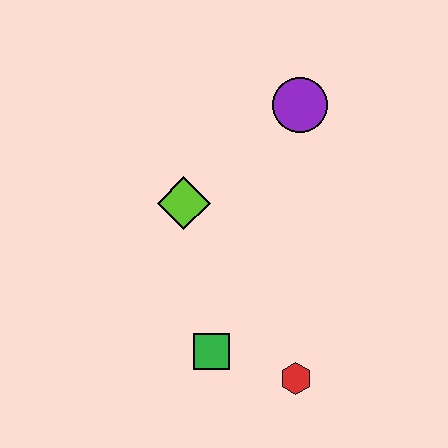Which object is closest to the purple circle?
The lime diamond is closest to the purple circle.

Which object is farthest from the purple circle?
The red hexagon is farthest from the purple circle.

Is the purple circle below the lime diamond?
No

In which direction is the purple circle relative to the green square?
The purple circle is above the green square.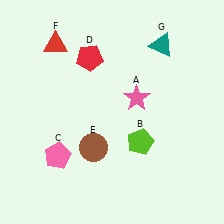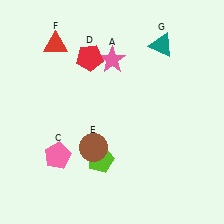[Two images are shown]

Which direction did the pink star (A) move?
The pink star (A) moved up.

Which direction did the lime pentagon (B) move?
The lime pentagon (B) moved left.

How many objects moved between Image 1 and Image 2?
2 objects moved between the two images.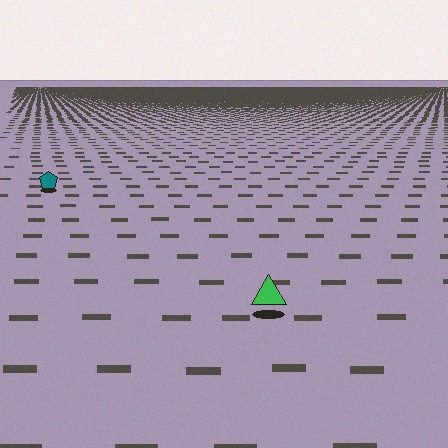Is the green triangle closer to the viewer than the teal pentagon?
Yes. The green triangle is closer — you can tell from the texture gradient: the ground texture is coarser near it.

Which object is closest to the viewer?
The green triangle is closest. The texture marks near it are larger and more spread out.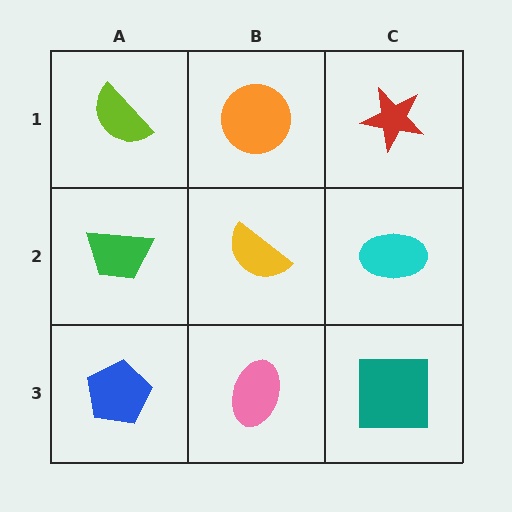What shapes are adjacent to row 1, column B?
A yellow semicircle (row 2, column B), a lime semicircle (row 1, column A), a red star (row 1, column C).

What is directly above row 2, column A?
A lime semicircle.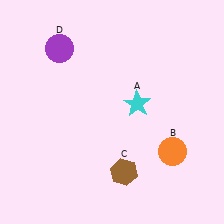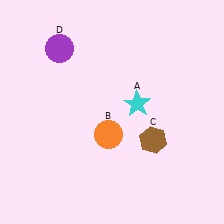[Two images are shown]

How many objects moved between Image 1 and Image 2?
2 objects moved between the two images.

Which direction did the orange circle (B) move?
The orange circle (B) moved left.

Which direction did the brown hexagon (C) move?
The brown hexagon (C) moved up.